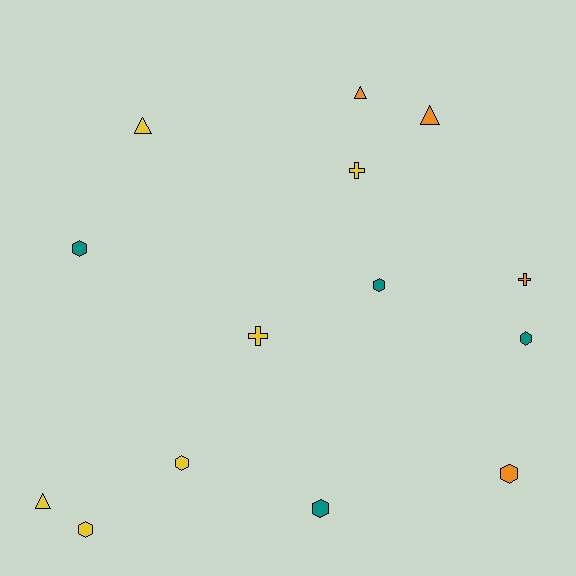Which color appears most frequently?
Yellow, with 6 objects.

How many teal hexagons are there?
There are 4 teal hexagons.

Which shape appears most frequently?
Hexagon, with 7 objects.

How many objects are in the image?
There are 14 objects.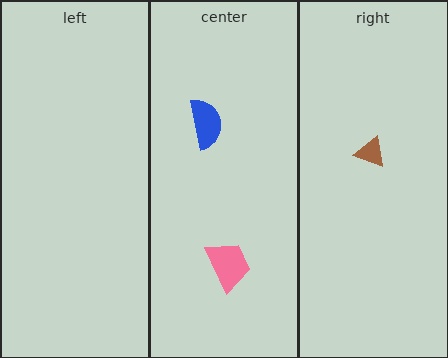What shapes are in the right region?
The brown triangle.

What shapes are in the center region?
The blue semicircle, the pink trapezoid.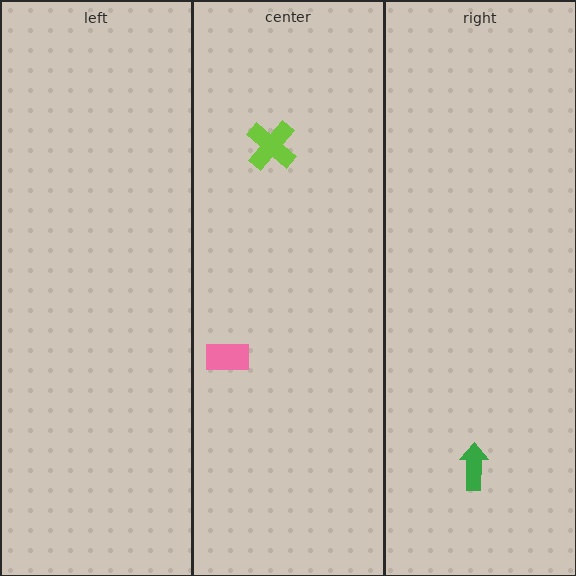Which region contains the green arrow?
The right region.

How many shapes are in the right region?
1.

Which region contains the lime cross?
The center region.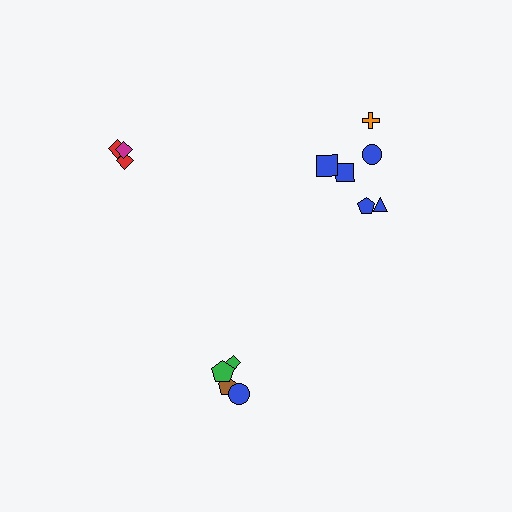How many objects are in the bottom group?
There are 4 objects.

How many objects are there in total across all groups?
There are 13 objects.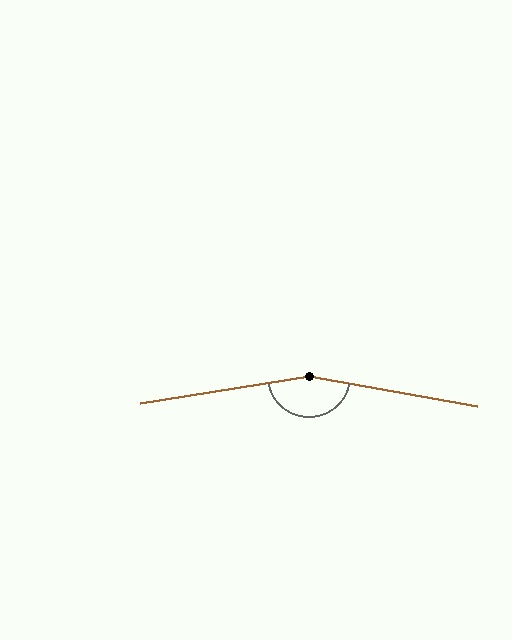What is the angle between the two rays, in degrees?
Approximately 161 degrees.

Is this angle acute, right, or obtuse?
It is obtuse.